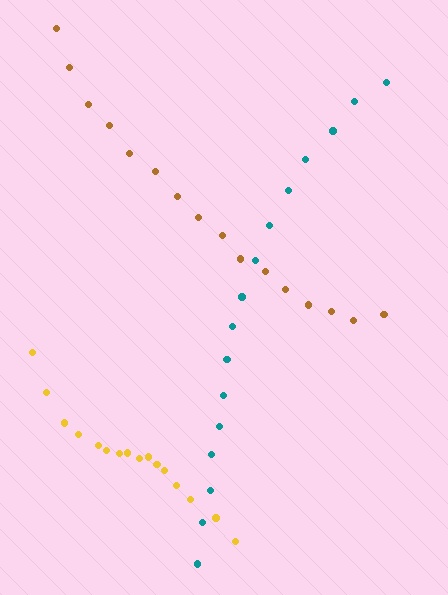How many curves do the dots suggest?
There are 3 distinct paths.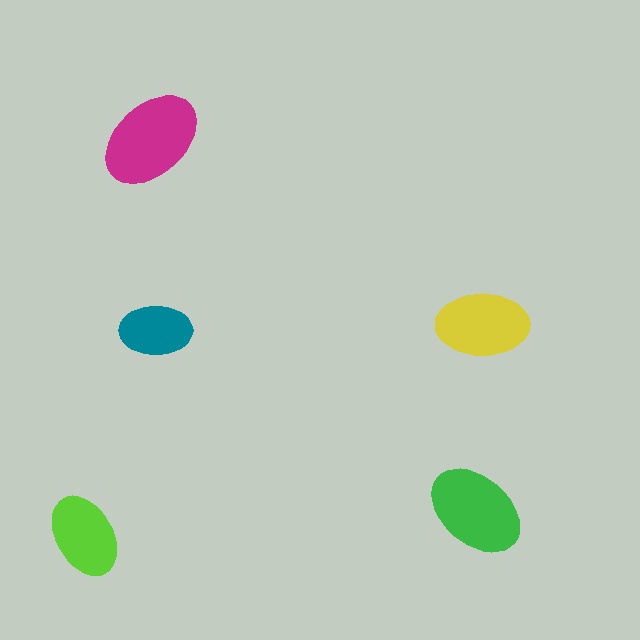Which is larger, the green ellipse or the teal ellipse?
The green one.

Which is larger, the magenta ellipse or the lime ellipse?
The magenta one.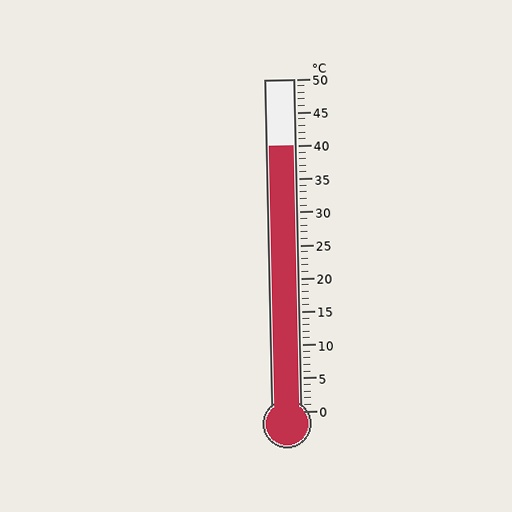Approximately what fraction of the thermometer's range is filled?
The thermometer is filled to approximately 80% of its range.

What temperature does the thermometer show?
The thermometer shows approximately 40°C.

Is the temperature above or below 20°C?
The temperature is above 20°C.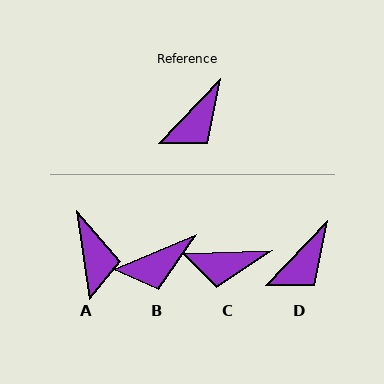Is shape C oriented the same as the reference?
No, it is off by about 45 degrees.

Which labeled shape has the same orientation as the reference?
D.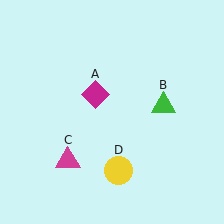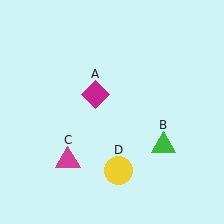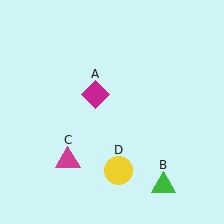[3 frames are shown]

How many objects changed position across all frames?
1 object changed position: green triangle (object B).